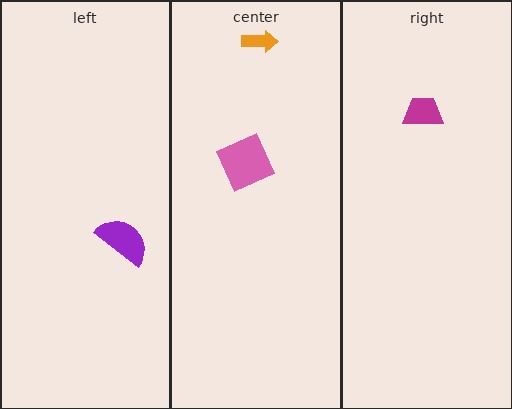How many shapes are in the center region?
2.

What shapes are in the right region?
The magenta trapezoid.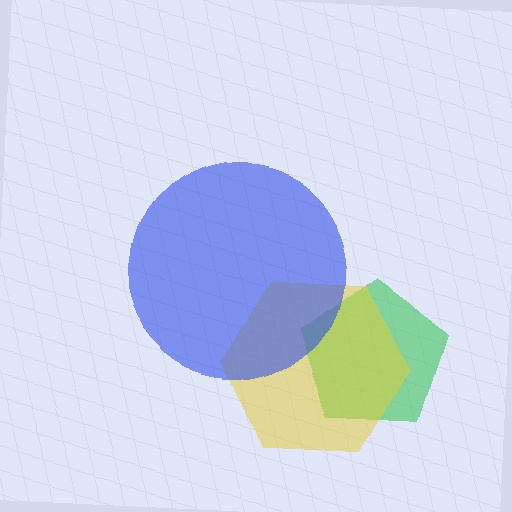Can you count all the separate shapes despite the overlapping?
Yes, there are 3 separate shapes.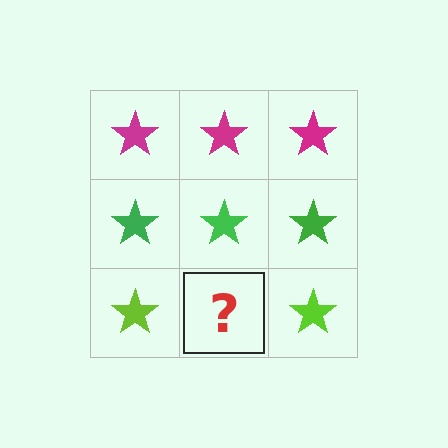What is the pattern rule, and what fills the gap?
The rule is that each row has a consistent color. The gap should be filled with a lime star.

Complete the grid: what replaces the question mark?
The question mark should be replaced with a lime star.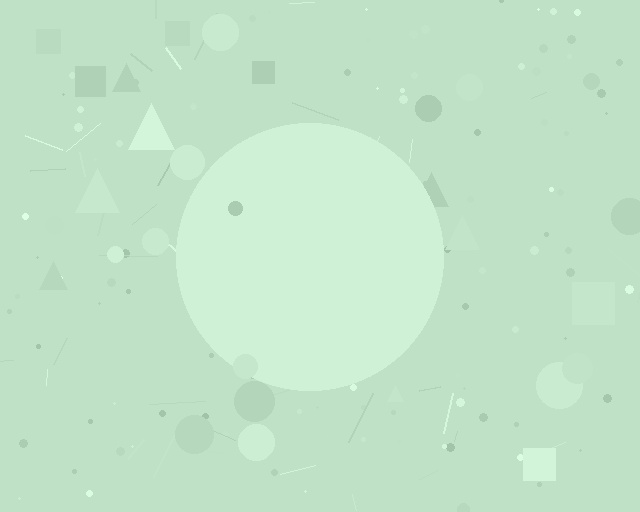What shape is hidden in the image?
A circle is hidden in the image.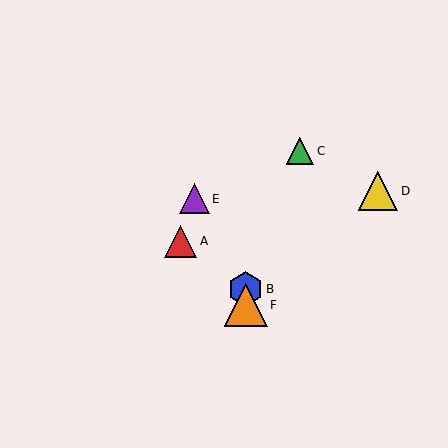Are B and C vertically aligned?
No, B is at x≈246 and C is at x≈300.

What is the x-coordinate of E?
Object E is at x≈194.